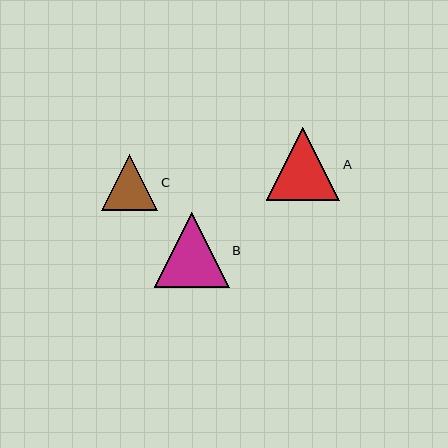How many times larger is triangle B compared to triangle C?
Triangle B is approximately 1.3 times the size of triangle C.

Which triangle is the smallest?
Triangle C is the smallest with a size of approximately 56 pixels.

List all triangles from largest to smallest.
From largest to smallest: B, A, C.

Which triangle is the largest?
Triangle B is the largest with a size of approximately 75 pixels.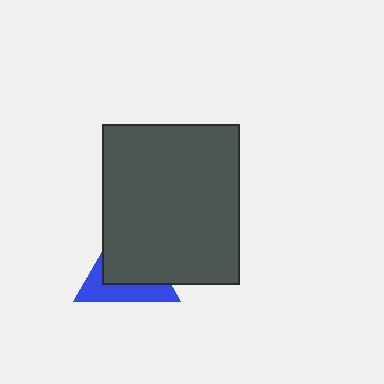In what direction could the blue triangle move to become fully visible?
The blue triangle could move toward the lower-left. That would shift it out from behind the dark gray rectangle entirely.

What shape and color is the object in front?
The object in front is a dark gray rectangle.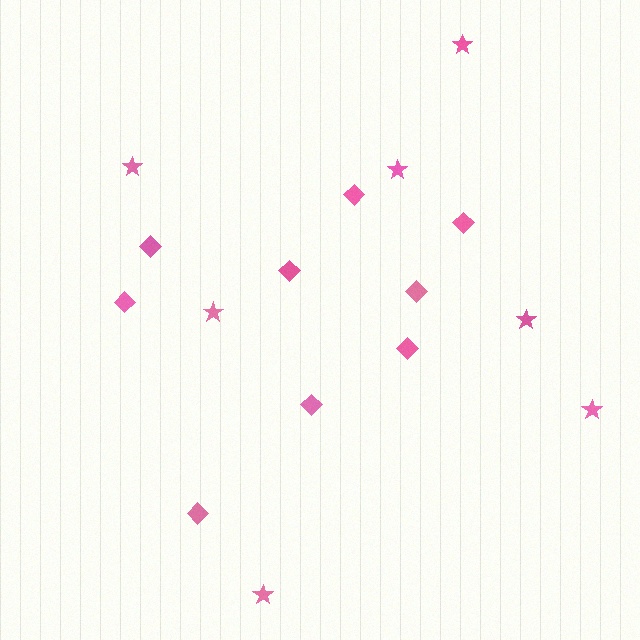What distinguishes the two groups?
There are 2 groups: one group of diamonds (9) and one group of stars (7).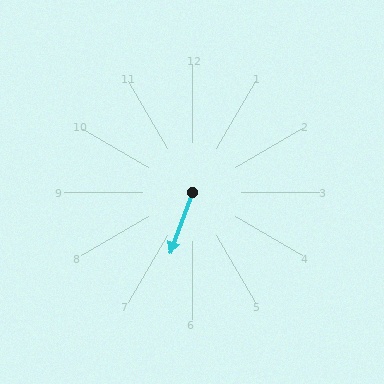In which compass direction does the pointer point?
South.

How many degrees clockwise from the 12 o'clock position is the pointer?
Approximately 200 degrees.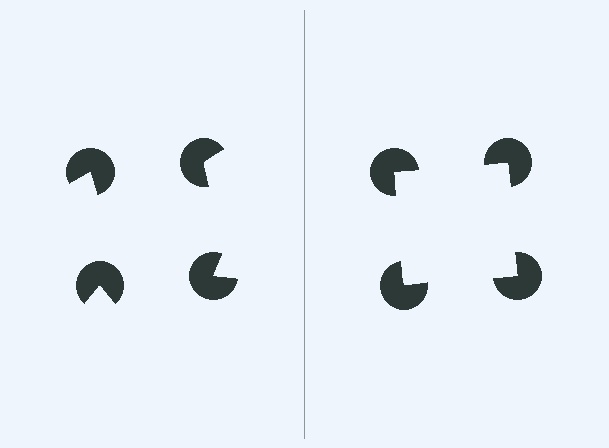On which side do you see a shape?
An illusory square appears on the right side. On the left side the wedge cuts are rotated, so no coherent shape forms.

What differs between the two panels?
The pac-man discs are positioned identically on both sides; only the wedge orientations differ. On the right they align to a square; on the left they are misaligned.